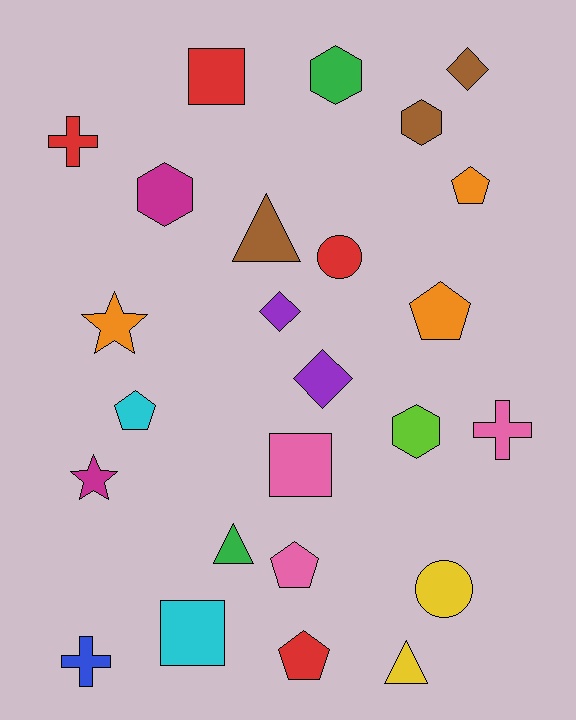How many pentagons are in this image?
There are 5 pentagons.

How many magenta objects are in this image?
There are 2 magenta objects.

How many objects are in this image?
There are 25 objects.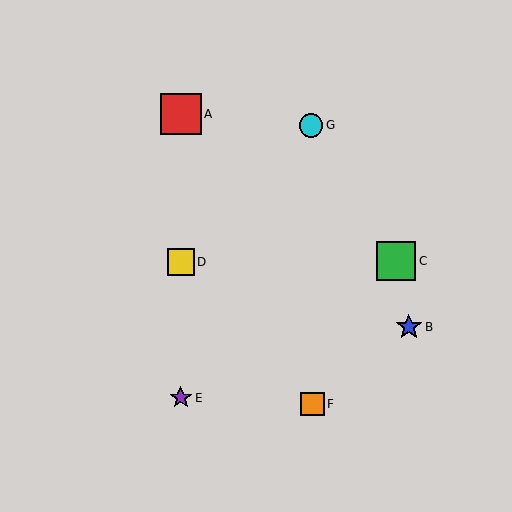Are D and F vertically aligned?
No, D is at x≈181 and F is at x≈312.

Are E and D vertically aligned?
Yes, both are at x≈181.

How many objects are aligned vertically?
3 objects (A, D, E) are aligned vertically.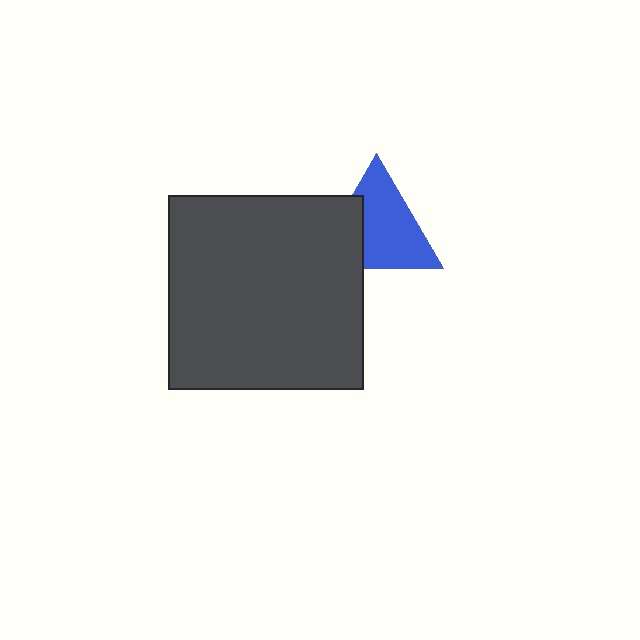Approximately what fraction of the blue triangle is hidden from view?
Roughly 31% of the blue triangle is hidden behind the dark gray square.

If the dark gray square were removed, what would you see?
You would see the complete blue triangle.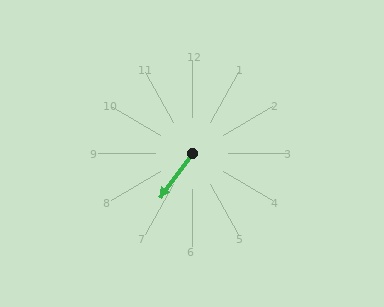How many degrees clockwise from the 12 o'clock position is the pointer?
Approximately 216 degrees.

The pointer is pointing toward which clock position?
Roughly 7 o'clock.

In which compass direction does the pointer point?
Southwest.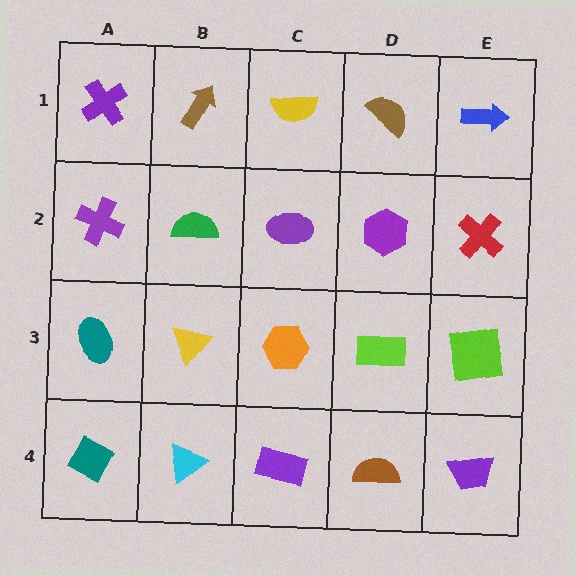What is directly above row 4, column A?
A teal ellipse.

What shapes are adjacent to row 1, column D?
A purple hexagon (row 2, column D), a yellow semicircle (row 1, column C), a blue arrow (row 1, column E).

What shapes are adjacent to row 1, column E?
A red cross (row 2, column E), a brown semicircle (row 1, column D).